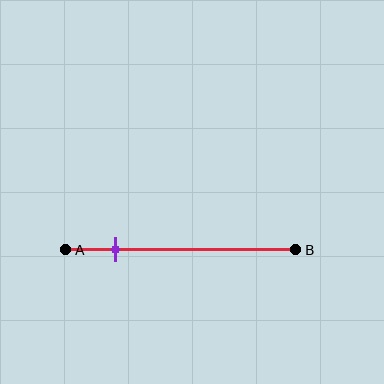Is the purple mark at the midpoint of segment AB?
No, the mark is at about 20% from A, not at the 50% midpoint.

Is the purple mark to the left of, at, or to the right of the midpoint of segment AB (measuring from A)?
The purple mark is to the left of the midpoint of segment AB.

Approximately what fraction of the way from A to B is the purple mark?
The purple mark is approximately 20% of the way from A to B.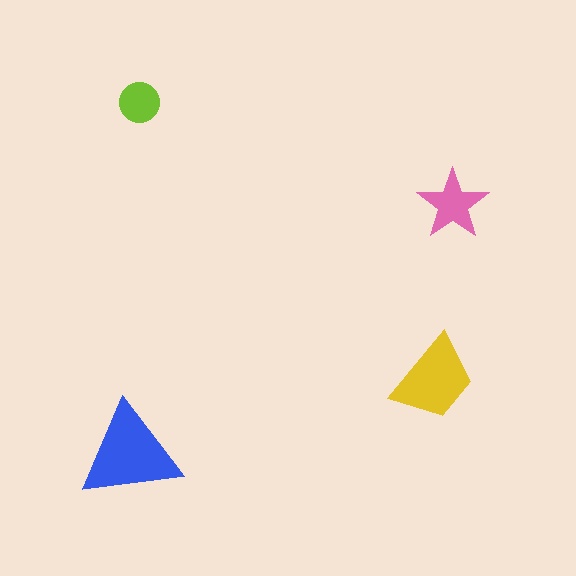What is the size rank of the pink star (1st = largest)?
3rd.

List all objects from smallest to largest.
The lime circle, the pink star, the yellow trapezoid, the blue triangle.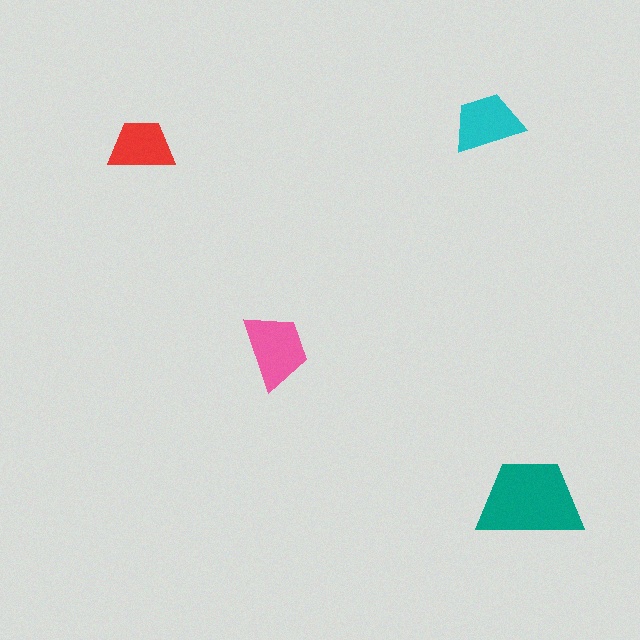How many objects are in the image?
There are 4 objects in the image.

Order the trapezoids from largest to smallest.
the teal one, the pink one, the cyan one, the red one.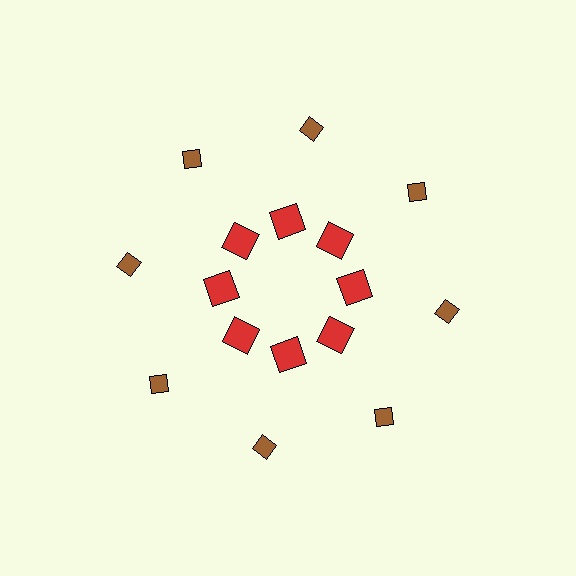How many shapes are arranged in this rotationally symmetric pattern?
There are 16 shapes, arranged in 8 groups of 2.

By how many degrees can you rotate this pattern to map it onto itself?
The pattern maps onto itself every 45 degrees of rotation.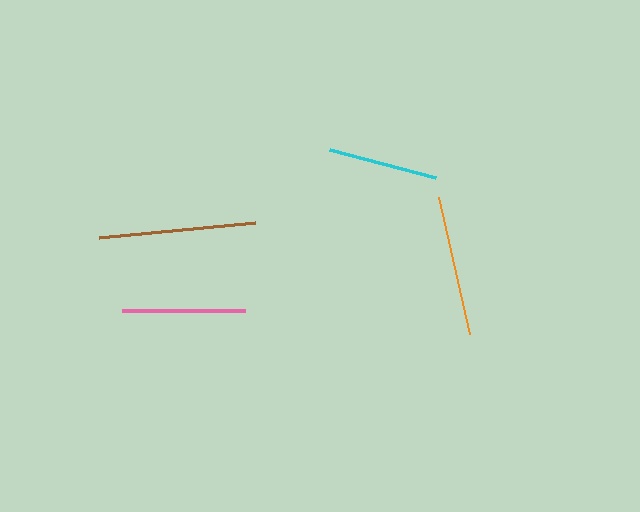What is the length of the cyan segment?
The cyan segment is approximately 110 pixels long.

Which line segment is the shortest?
The cyan line is the shortest at approximately 110 pixels.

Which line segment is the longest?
The brown line is the longest at approximately 157 pixels.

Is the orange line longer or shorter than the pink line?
The orange line is longer than the pink line.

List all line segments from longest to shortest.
From longest to shortest: brown, orange, pink, cyan.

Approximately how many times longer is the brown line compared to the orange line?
The brown line is approximately 1.1 times the length of the orange line.